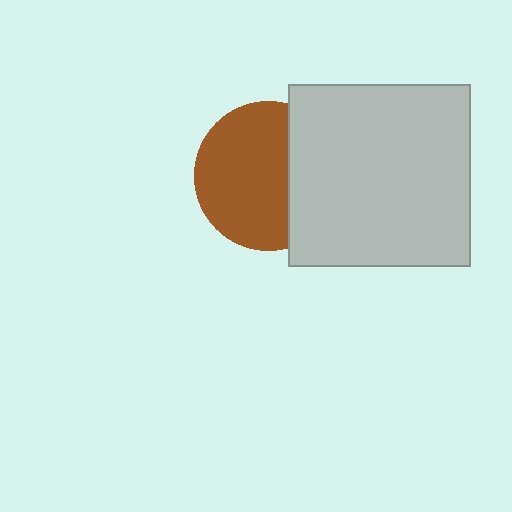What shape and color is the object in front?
The object in front is a light gray square.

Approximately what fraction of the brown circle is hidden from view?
Roughly 34% of the brown circle is hidden behind the light gray square.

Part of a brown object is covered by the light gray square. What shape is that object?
It is a circle.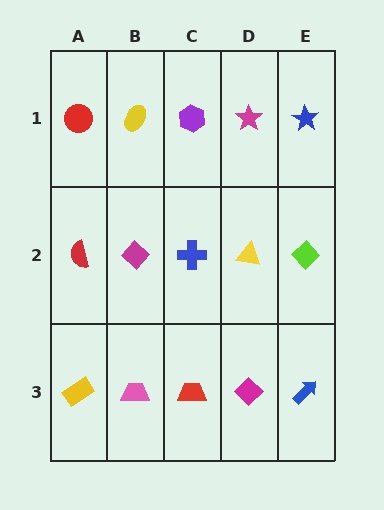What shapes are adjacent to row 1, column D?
A yellow triangle (row 2, column D), a purple hexagon (row 1, column C), a blue star (row 1, column E).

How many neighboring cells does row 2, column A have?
3.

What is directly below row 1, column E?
A lime diamond.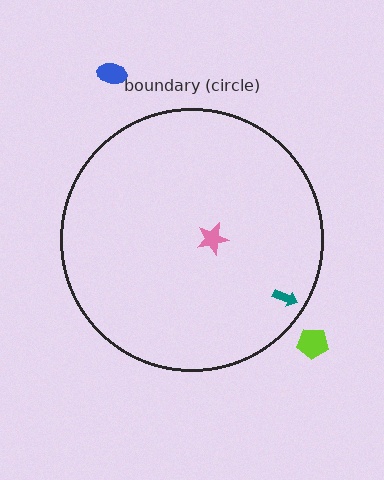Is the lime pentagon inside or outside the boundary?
Outside.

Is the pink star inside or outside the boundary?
Inside.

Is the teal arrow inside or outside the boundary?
Inside.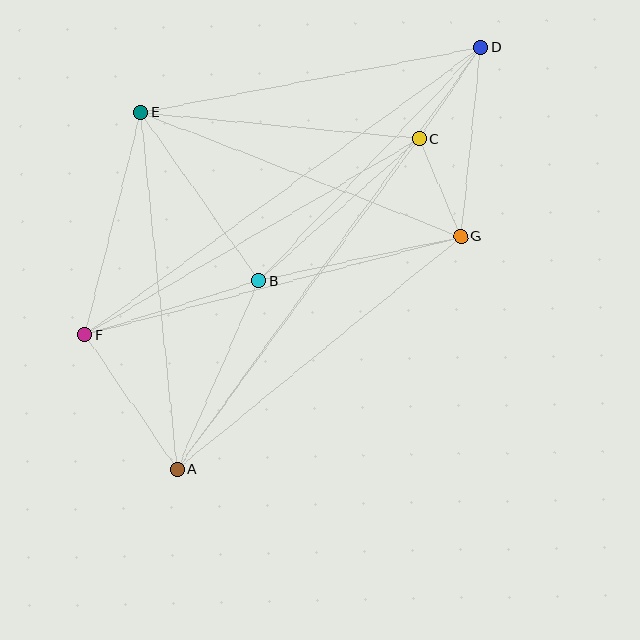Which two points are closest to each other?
Points C and G are closest to each other.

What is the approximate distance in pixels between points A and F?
The distance between A and F is approximately 163 pixels.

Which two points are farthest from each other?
Points A and D are farthest from each other.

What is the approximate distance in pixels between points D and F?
The distance between D and F is approximately 489 pixels.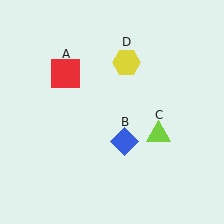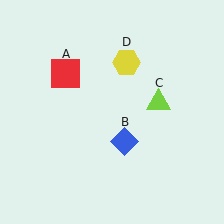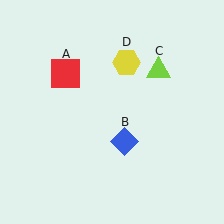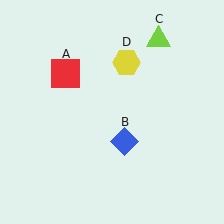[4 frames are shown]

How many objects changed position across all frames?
1 object changed position: lime triangle (object C).